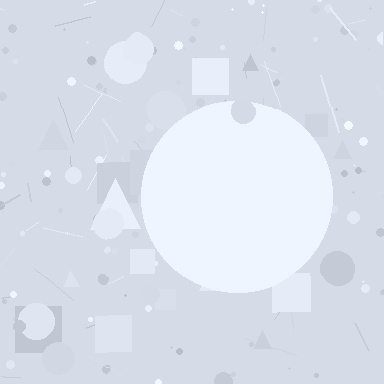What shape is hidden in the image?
A circle is hidden in the image.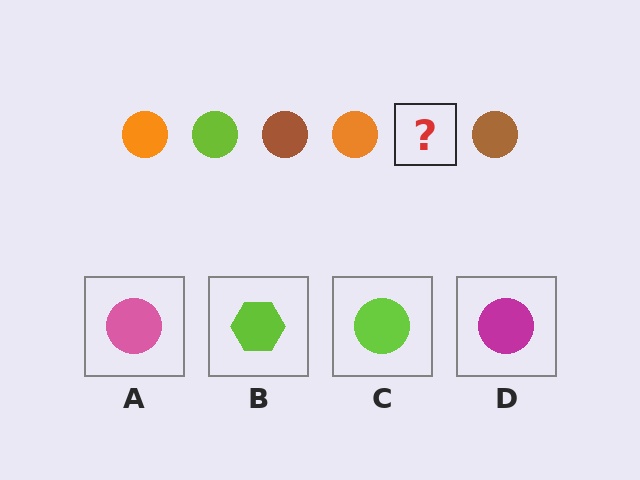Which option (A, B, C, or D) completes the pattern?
C.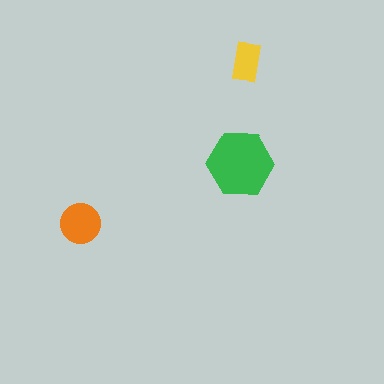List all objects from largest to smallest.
The green hexagon, the orange circle, the yellow rectangle.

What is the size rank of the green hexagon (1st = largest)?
1st.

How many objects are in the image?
There are 3 objects in the image.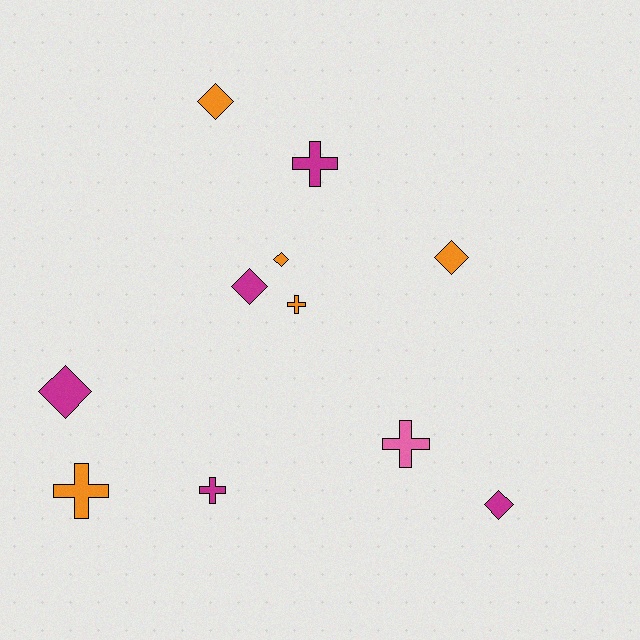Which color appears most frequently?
Magenta, with 5 objects.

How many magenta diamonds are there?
There are 3 magenta diamonds.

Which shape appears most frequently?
Diamond, with 6 objects.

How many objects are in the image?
There are 11 objects.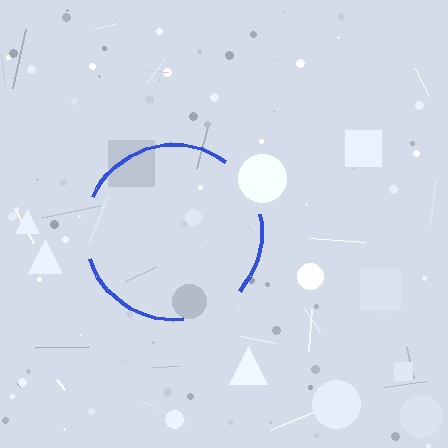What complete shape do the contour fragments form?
The contour fragments form a circle.